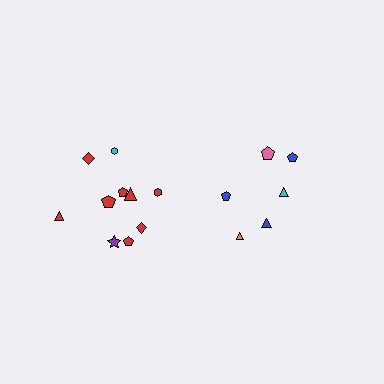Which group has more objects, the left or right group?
The left group.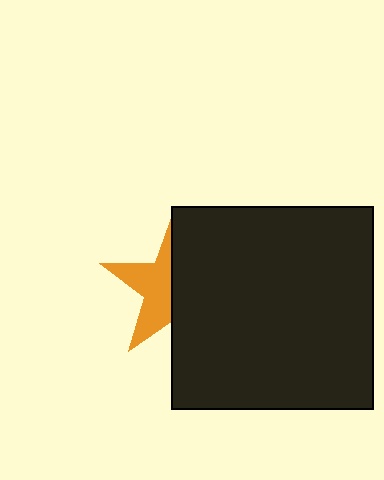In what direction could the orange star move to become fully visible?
The orange star could move left. That would shift it out from behind the black square entirely.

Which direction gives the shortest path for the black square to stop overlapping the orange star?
Moving right gives the shortest separation.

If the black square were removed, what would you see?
You would see the complete orange star.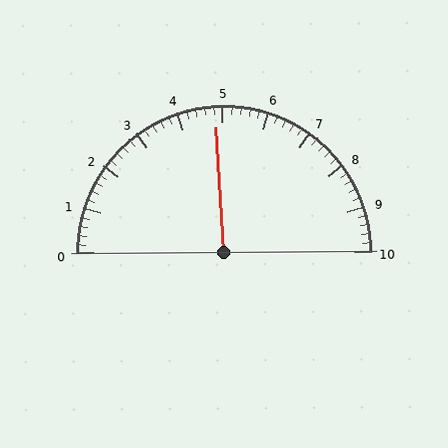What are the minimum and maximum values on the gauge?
The gauge ranges from 0 to 10.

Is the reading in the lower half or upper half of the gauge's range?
The reading is in the lower half of the range (0 to 10).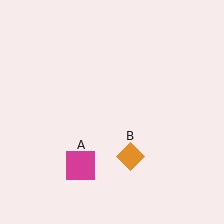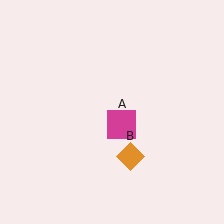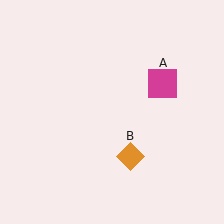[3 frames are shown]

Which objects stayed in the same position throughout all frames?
Orange diamond (object B) remained stationary.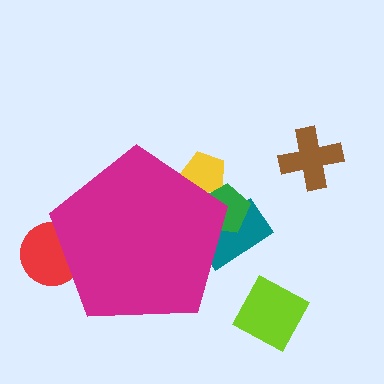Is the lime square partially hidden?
No, the lime square is fully visible.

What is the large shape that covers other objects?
A magenta pentagon.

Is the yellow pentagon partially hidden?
Yes, the yellow pentagon is partially hidden behind the magenta pentagon.